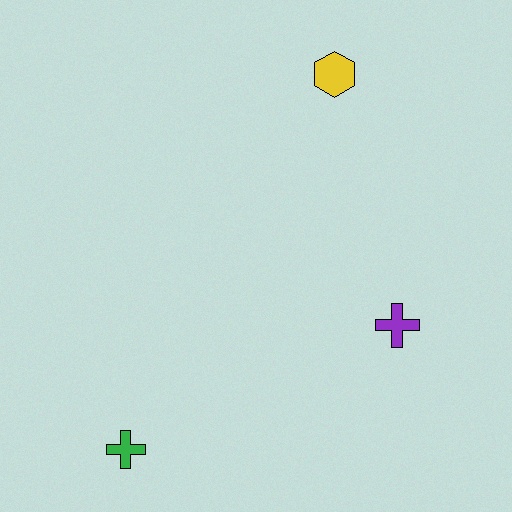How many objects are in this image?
There are 3 objects.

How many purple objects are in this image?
There is 1 purple object.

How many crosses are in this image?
There are 2 crosses.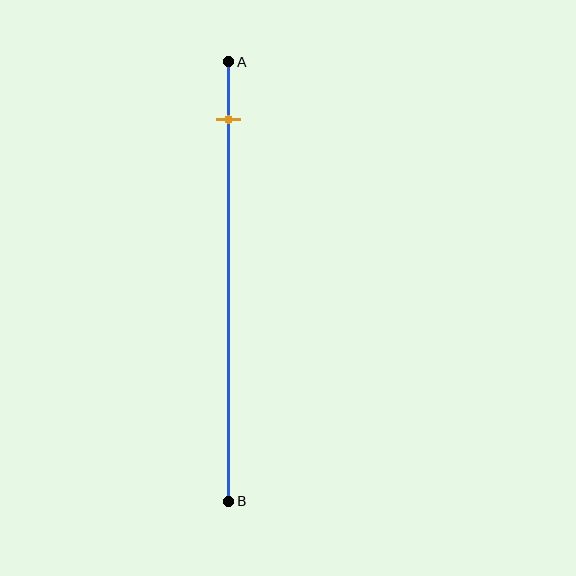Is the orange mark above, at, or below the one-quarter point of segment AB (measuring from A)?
The orange mark is above the one-quarter point of segment AB.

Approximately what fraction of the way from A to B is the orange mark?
The orange mark is approximately 15% of the way from A to B.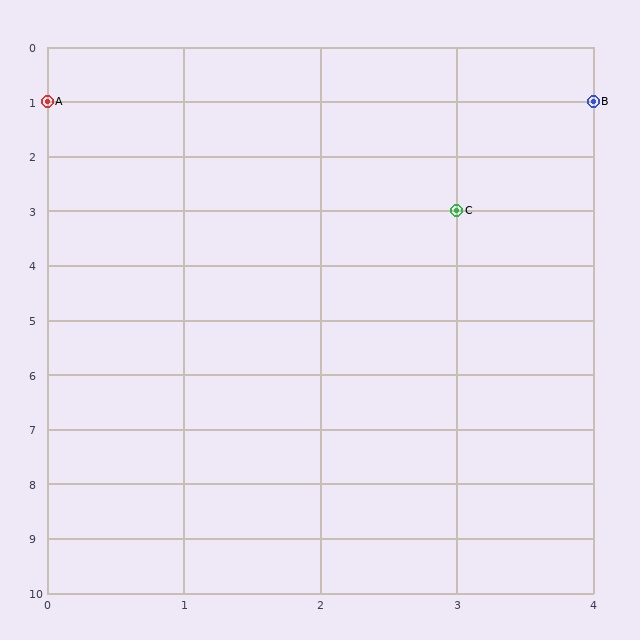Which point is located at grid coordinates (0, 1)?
Point A is at (0, 1).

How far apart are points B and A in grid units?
Points B and A are 4 columns apart.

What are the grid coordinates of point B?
Point B is at grid coordinates (4, 1).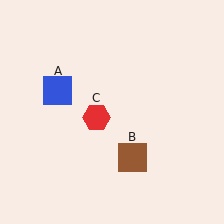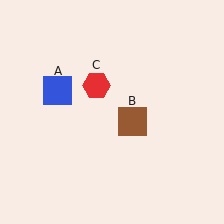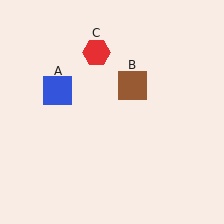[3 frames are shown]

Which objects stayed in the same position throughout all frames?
Blue square (object A) remained stationary.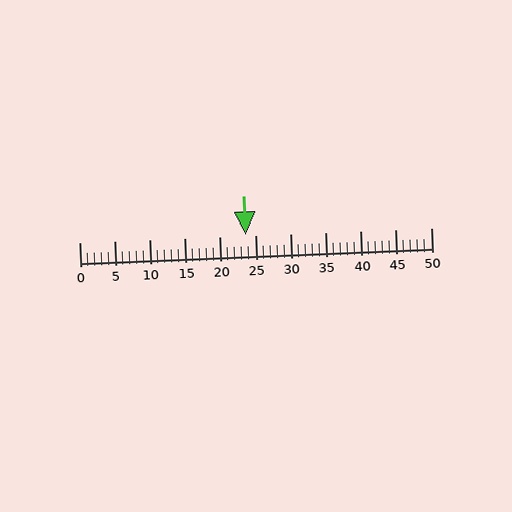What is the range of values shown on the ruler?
The ruler shows values from 0 to 50.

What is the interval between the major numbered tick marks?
The major tick marks are spaced 5 units apart.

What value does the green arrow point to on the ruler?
The green arrow points to approximately 24.